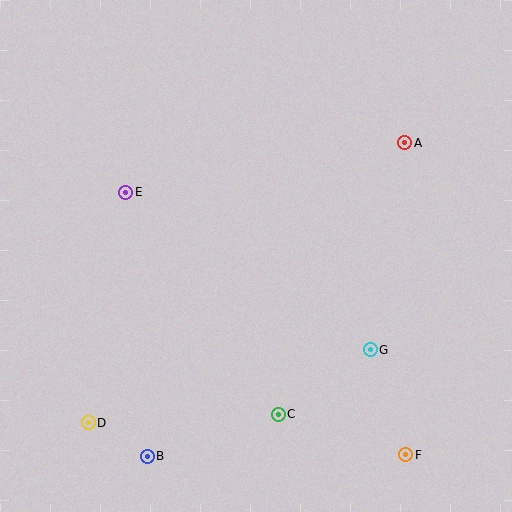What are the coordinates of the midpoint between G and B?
The midpoint between G and B is at (259, 403).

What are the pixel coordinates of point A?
Point A is at (405, 143).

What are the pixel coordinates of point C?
Point C is at (278, 414).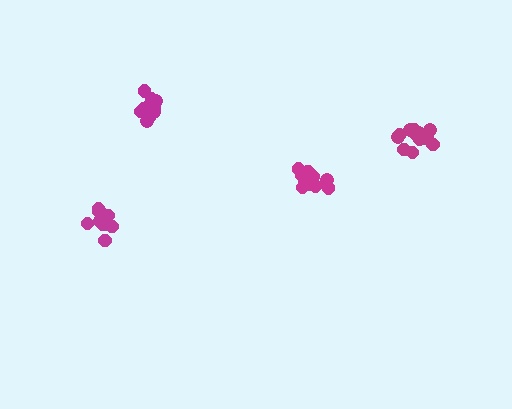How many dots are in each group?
Group 1: 13 dots, Group 2: 14 dots, Group 3: 15 dots, Group 4: 13 dots (55 total).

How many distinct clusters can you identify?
There are 4 distinct clusters.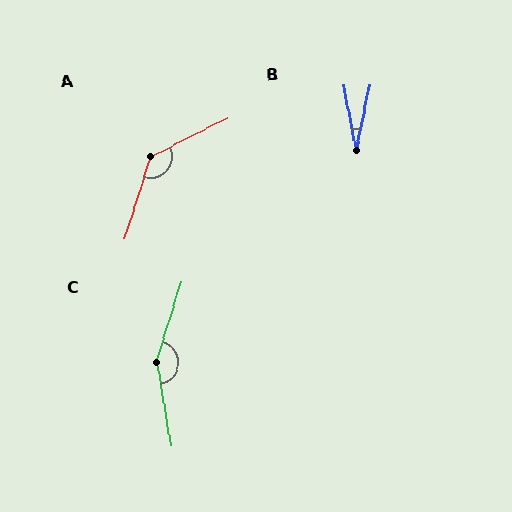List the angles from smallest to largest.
B (23°), A (134°), C (153°).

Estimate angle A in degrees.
Approximately 134 degrees.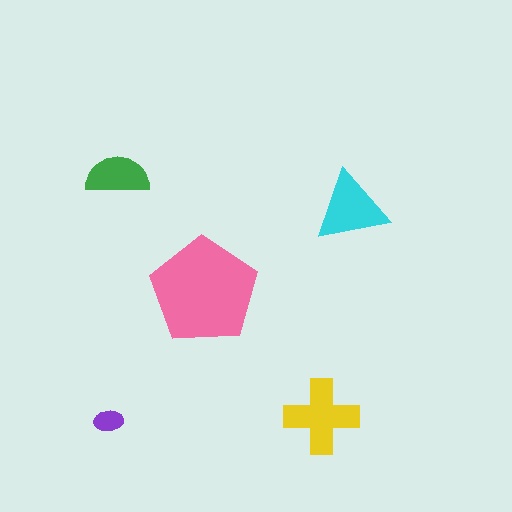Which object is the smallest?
The purple ellipse.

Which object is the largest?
The pink pentagon.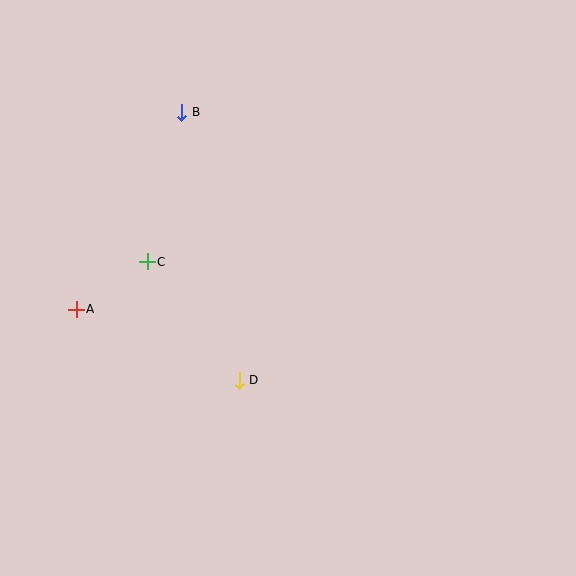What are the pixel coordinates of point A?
Point A is at (76, 309).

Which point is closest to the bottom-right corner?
Point D is closest to the bottom-right corner.